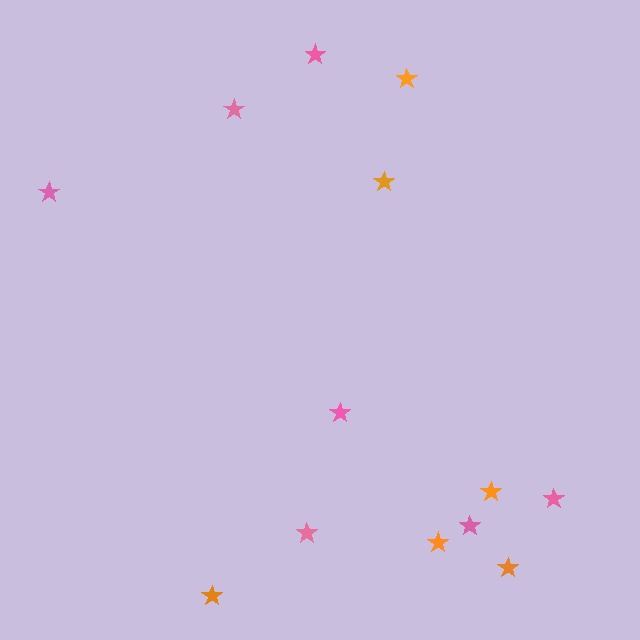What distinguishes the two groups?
There are 2 groups: one group of orange stars (6) and one group of pink stars (7).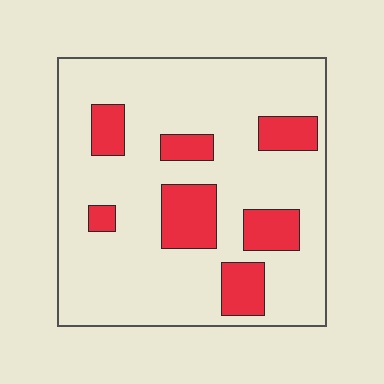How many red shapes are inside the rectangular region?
7.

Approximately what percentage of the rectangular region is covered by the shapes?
Approximately 20%.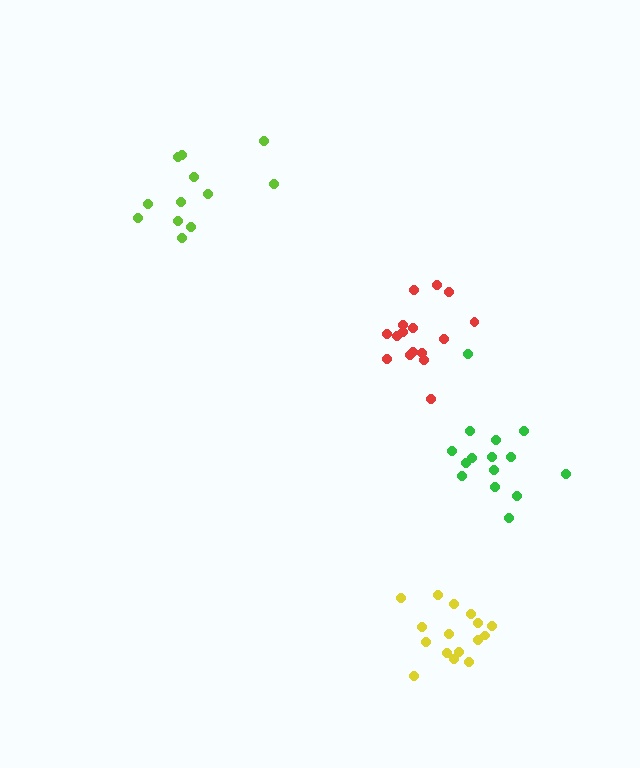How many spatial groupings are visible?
There are 4 spatial groupings.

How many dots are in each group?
Group 1: 15 dots, Group 2: 16 dots, Group 3: 16 dots, Group 4: 12 dots (59 total).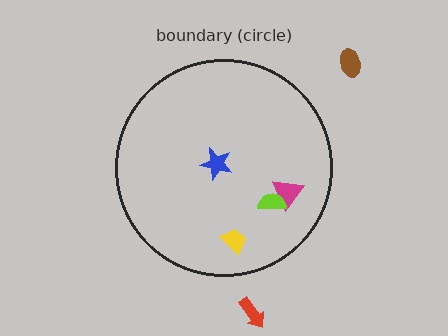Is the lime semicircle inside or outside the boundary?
Inside.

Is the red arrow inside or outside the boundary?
Outside.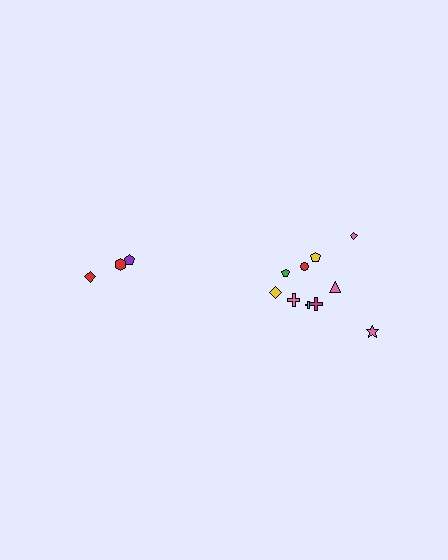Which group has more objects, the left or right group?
The right group.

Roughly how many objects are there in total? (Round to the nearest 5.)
Roughly 15 objects in total.